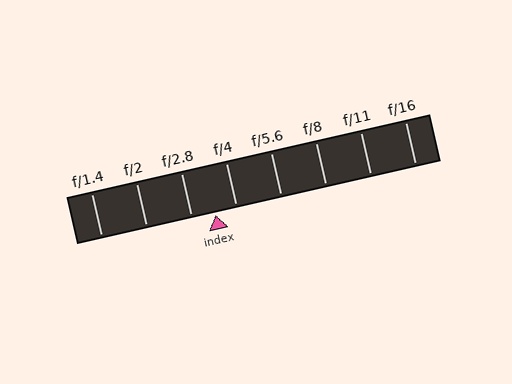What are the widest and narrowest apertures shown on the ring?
The widest aperture shown is f/1.4 and the narrowest is f/16.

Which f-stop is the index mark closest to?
The index mark is closest to f/4.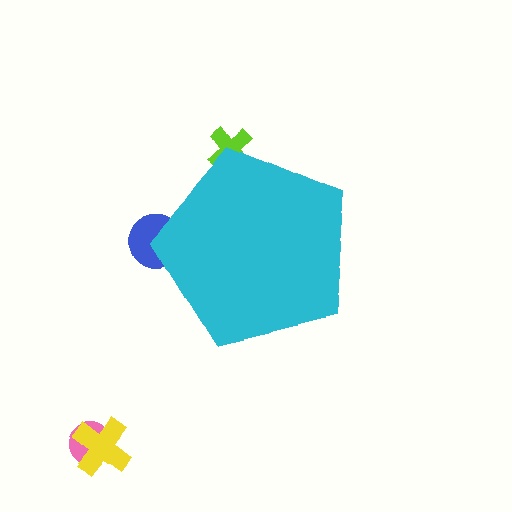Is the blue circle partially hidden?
Yes, the blue circle is partially hidden behind the cyan pentagon.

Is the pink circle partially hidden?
No, the pink circle is fully visible.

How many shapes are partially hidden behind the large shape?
2 shapes are partially hidden.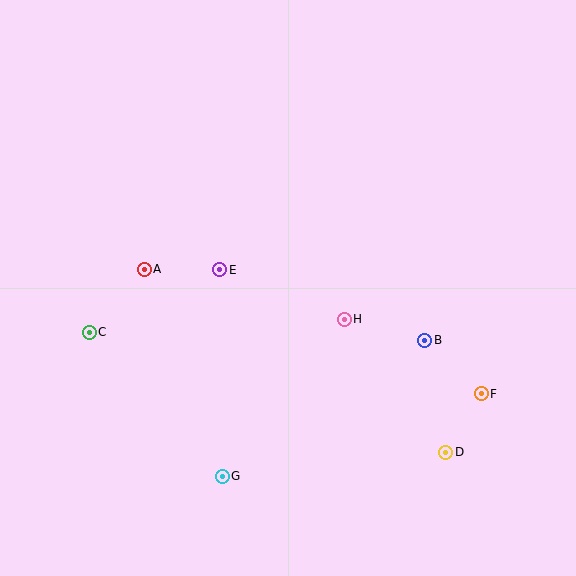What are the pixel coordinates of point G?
Point G is at (222, 476).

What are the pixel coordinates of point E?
Point E is at (220, 270).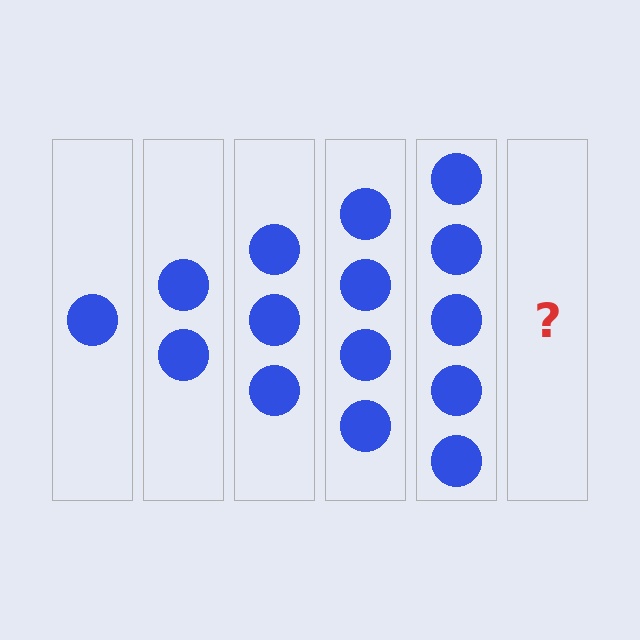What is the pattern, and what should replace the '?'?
The pattern is that each step adds one more circle. The '?' should be 6 circles.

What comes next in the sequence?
The next element should be 6 circles.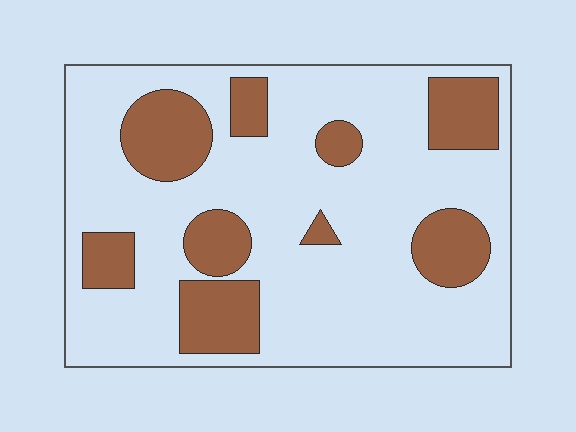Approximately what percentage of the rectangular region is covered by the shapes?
Approximately 25%.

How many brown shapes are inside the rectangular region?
9.